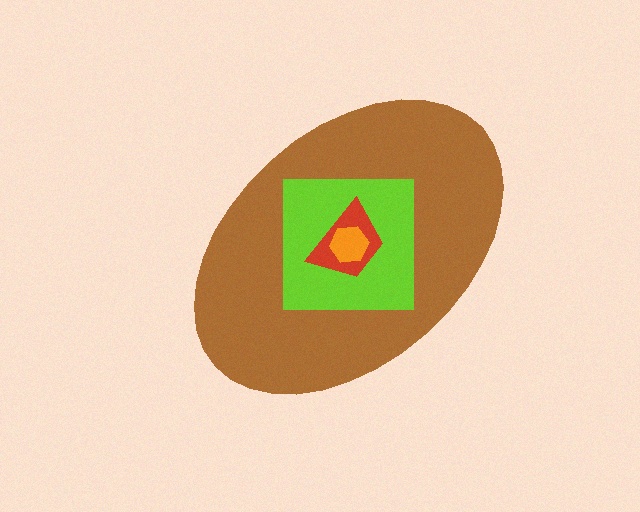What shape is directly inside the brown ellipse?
The lime square.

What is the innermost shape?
The orange hexagon.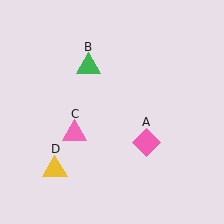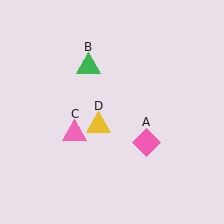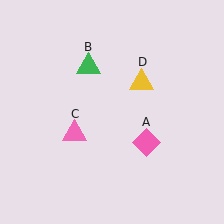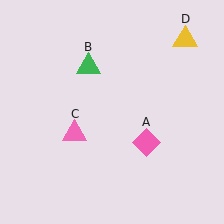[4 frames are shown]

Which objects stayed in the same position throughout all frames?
Pink diamond (object A) and green triangle (object B) and pink triangle (object C) remained stationary.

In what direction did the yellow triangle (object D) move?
The yellow triangle (object D) moved up and to the right.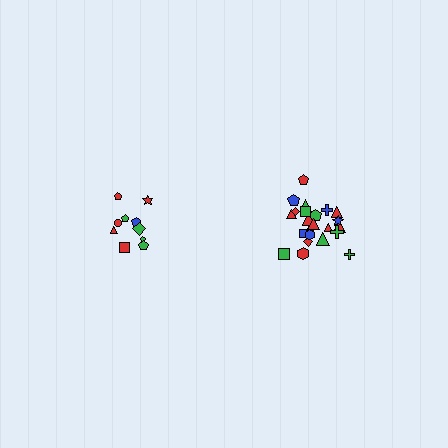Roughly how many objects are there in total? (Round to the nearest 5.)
Roughly 35 objects in total.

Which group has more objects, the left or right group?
The right group.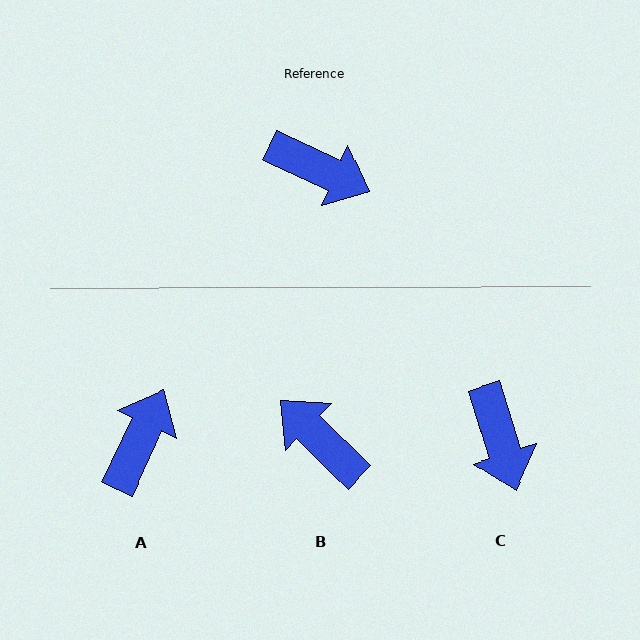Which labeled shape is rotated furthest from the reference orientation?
B, about 160 degrees away.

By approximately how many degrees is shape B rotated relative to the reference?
Approximately 160 degrees counter-clockwise.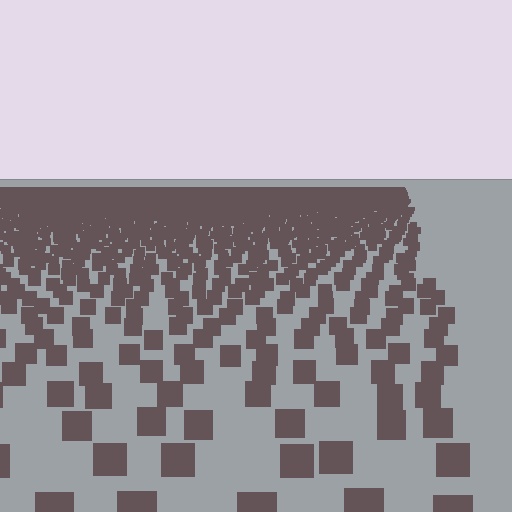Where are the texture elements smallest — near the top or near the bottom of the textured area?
Near the top.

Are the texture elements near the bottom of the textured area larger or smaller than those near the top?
Larger. Near the bottom, elements are closer to the viewer and appear at a bigger on-screen size.